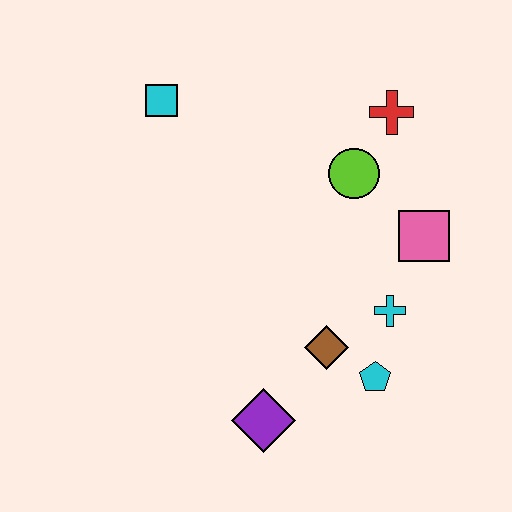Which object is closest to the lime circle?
The red cross is closest to the lime circle.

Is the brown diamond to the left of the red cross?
Yes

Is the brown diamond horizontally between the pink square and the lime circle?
No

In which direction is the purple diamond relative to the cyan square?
The purple diamond is below the cyan square.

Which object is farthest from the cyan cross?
The cyan square is farthest from the cyan cross.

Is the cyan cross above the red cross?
No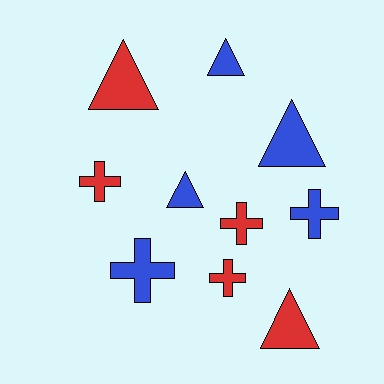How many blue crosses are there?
There are 2 blue crosses.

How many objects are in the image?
There are 10 objects.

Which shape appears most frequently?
Cross, with 5 objects.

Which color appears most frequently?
Red, with 5 objects.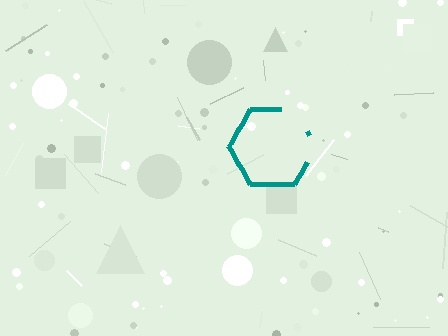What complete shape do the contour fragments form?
The contour fragments form a hexagon.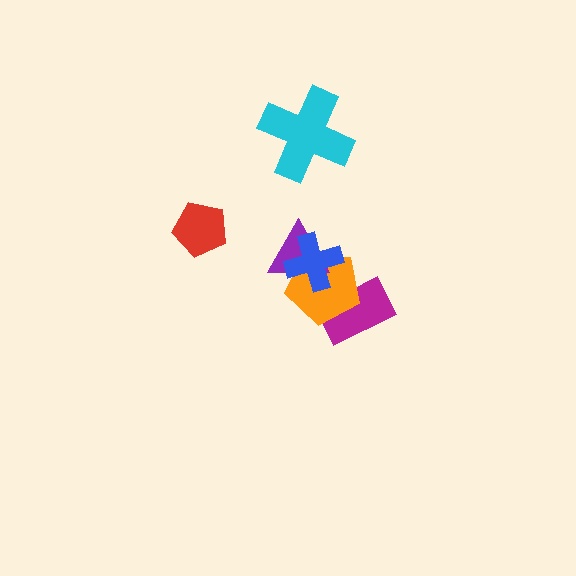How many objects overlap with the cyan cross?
0 objects overlap with the cyan cross.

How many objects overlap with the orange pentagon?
3 objects overlap with the orange pentagon.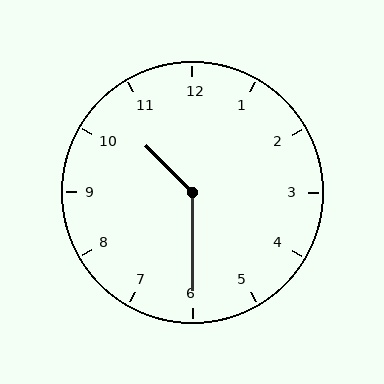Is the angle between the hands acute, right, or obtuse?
It is obtuse.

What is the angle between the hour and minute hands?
Approximately 135 degrees.